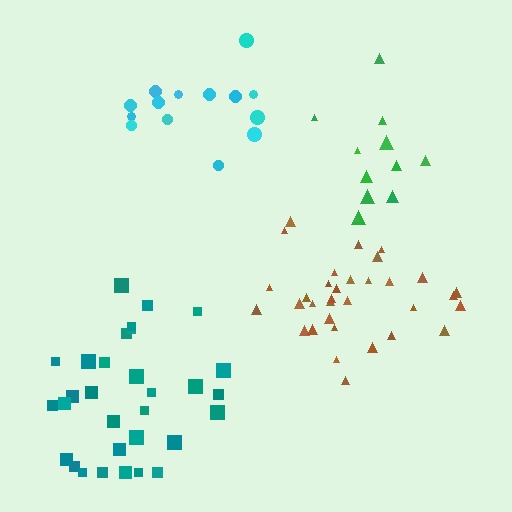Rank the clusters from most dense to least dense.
brown, cyan, teal, green.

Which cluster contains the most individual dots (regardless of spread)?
Brown (33).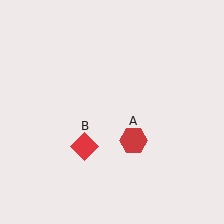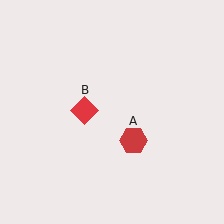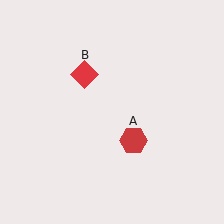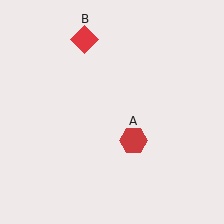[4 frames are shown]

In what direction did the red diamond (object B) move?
The red diamond (object B) moved up.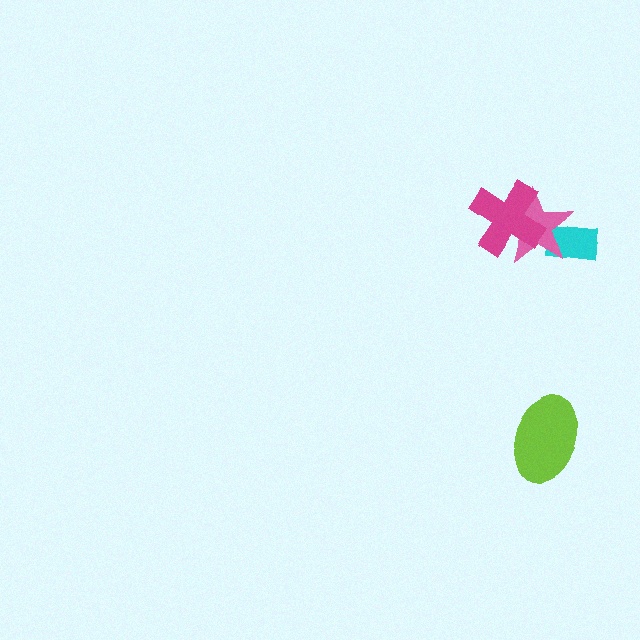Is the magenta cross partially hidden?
No, no other shape covers it.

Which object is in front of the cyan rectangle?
The pink star is in front of the cyan rectangle.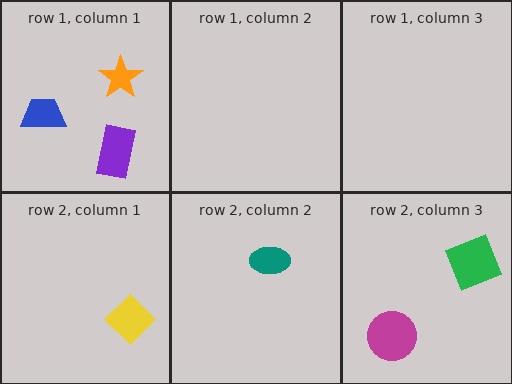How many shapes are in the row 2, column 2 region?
1.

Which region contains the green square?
The row 2, column 3 region.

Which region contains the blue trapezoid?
The row 1, column 1 region.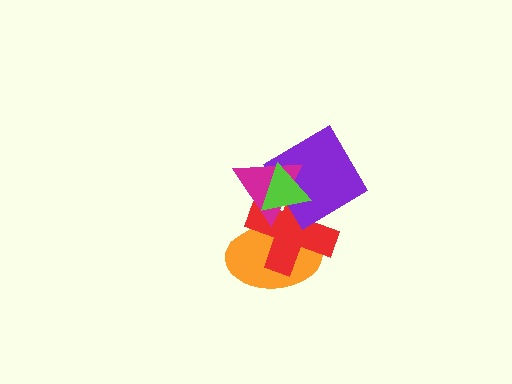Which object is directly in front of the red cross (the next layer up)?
The purple diamond is directly in front of the red cross.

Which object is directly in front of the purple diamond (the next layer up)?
The magenta triangle is directly in front of the purple diamond.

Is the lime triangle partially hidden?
No, no other shape covers it.